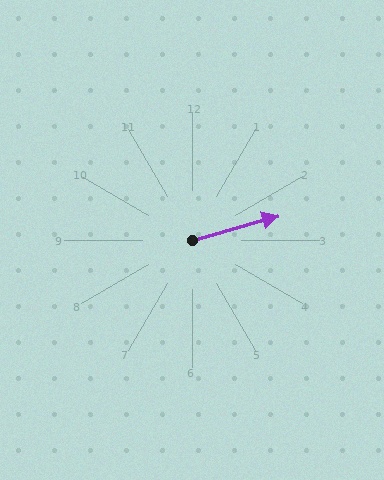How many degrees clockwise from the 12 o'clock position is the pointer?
Approximately 74 degrees.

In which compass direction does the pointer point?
East.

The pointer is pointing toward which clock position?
Roughly 2 o'clock.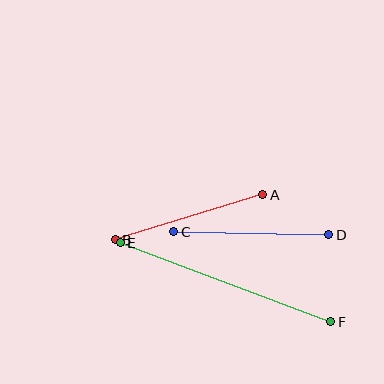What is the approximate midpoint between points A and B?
The midpoint is at approximately (189, 217) pixels.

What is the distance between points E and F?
The distance is approximately 225 pixels.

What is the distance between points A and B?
The distance is approximately 154 pixels.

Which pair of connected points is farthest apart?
Points E and F are farthest apart.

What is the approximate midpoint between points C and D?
The midpoint is at approximately (251, 233) pixels.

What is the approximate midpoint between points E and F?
The midpoint is at approximately (225, 282) pixels.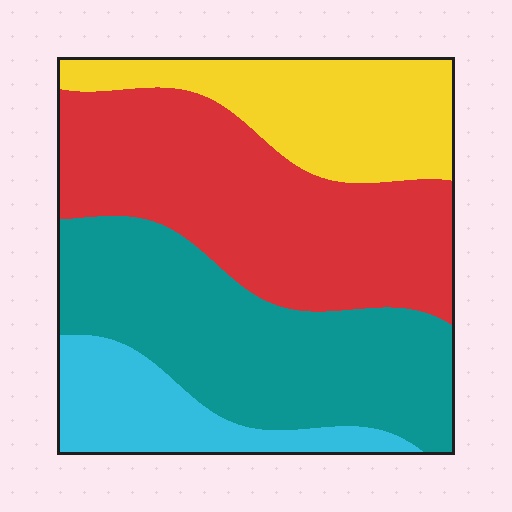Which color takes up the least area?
Cyan, at roughly 15%.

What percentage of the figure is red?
Red covers about 35% of the figure.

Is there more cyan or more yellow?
Yellow.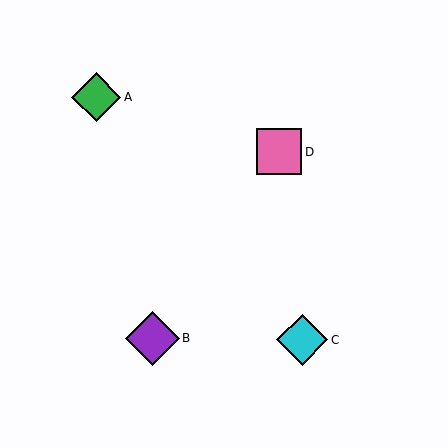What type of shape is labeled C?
Shape C is a cyan diamond.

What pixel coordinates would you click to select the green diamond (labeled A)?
Click at (96, 97) to select the green diamond A.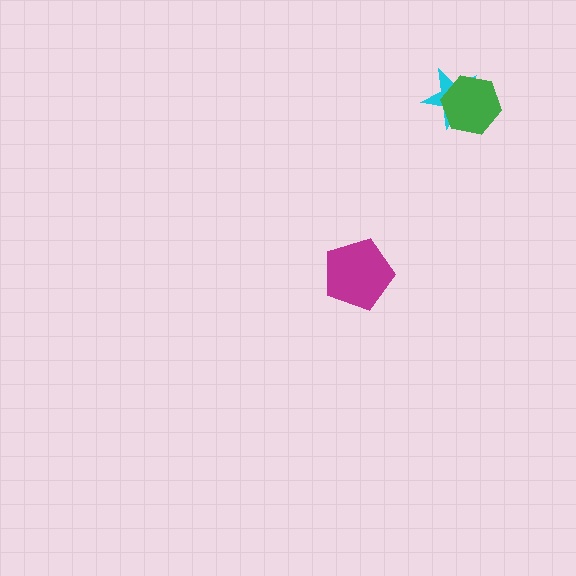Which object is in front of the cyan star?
The green hexagon is in front of the cyan star.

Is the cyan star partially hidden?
Yes, it is partially covered by another shape.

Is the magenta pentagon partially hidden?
No, no other shape covers it.